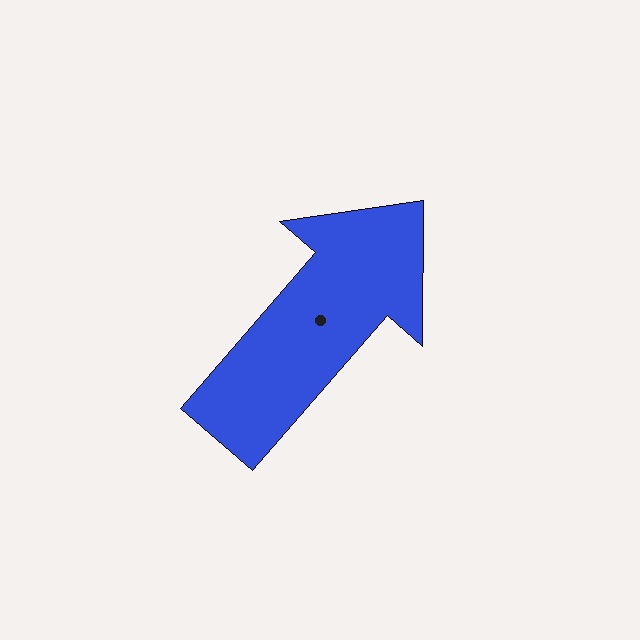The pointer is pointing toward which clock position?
Roughly 1 o'clock.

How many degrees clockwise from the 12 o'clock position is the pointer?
Approximately 41 degrees.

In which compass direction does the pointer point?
Northeast.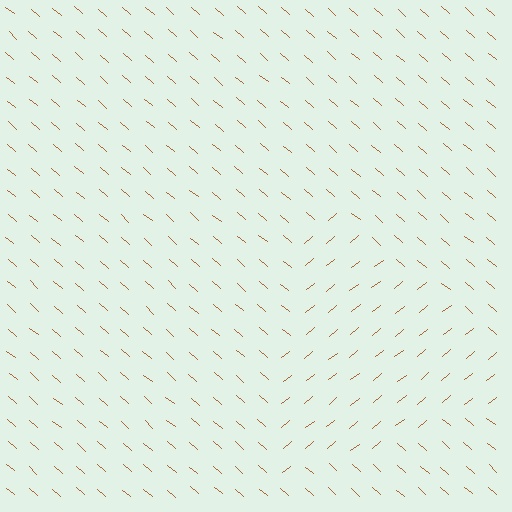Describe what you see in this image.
The image is filled with small brown line segments. A triangle region in the image has lines oriented differently from the surrounding lines, creating a visible texture boundary.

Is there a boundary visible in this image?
Yes, there is a texture boundary formed by a change in line orientation.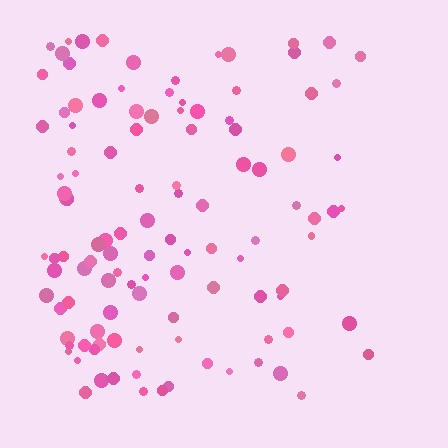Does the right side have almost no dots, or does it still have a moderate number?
Still a moderate number, just noticeably fewer than the left.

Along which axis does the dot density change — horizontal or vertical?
Horizontal.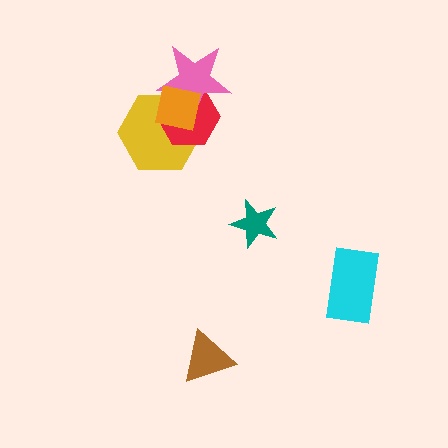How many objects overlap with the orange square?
3 objects overlap with the orange square.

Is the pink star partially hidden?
Yes, it is partially covered by another shape.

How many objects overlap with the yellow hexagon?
3 objects overlap with the yellow hexagon.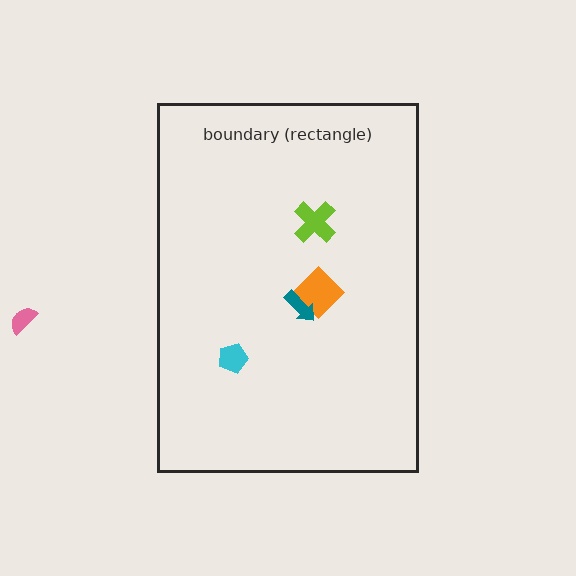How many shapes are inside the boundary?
4 inside, 1 outside.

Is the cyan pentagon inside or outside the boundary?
Inside.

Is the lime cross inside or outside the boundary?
Inside.